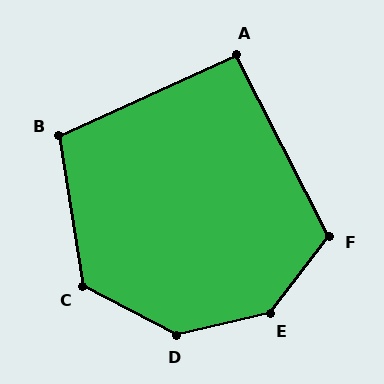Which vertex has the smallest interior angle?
A, at approximately 93 degrees.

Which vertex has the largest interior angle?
E, at approximately 141 degrees.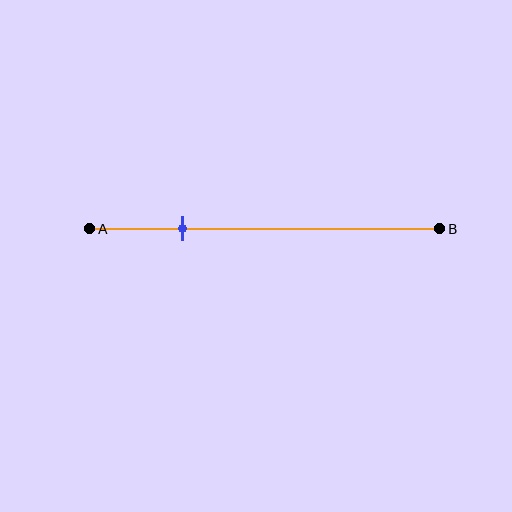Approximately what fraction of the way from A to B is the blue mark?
The blue mark is approximately 25% of the way from A to B.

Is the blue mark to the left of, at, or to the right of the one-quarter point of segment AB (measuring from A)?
The blue mark is approximately at the one-quarter point of segment AB.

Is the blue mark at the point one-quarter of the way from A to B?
Yes, the mark is approximately at the one-quarter point.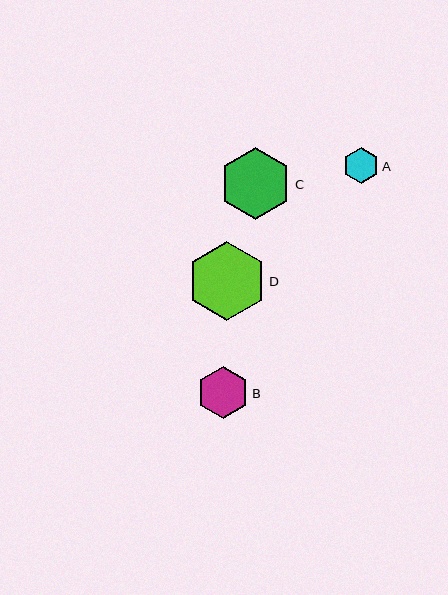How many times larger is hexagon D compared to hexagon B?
Hexagon D is approximately 1.5 times the size of hexagon B.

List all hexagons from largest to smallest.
From largest to smallest: D, C, B, A.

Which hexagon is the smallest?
Hexagon A is the smallest with a size of approximately 36 pixels.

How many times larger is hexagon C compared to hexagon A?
Hexagon C is approximately 2.0 times the size of hexagon A.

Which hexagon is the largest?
Hexagon D is the largest with a size of approximately 80 pixels.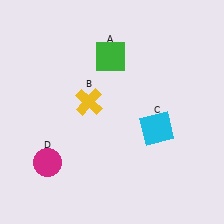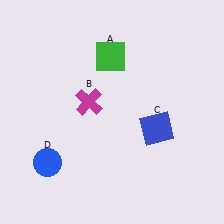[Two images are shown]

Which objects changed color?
B changed from yellow to magenta. C changed from cyan to blue. D changed from magenta to blue.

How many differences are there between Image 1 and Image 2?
There are 3 differences between the two images.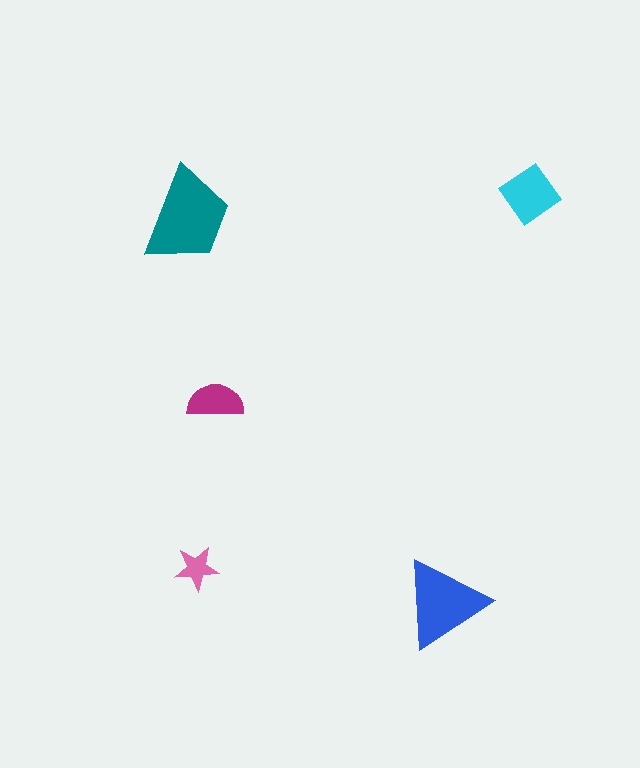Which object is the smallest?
The pink star.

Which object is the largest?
The teal trapezoid.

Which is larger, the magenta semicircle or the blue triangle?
The blue triangle.